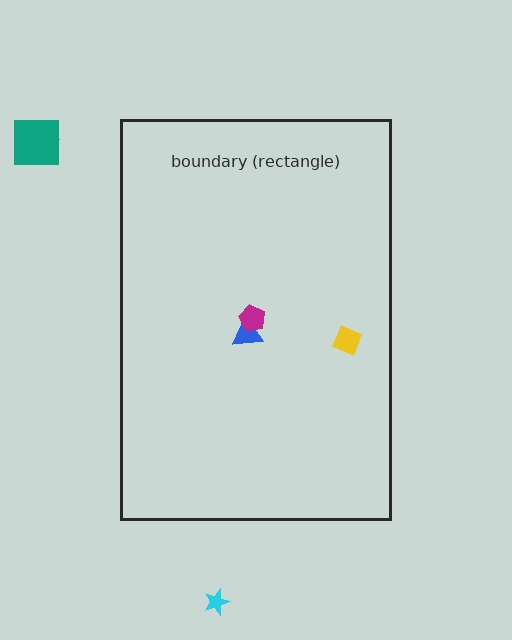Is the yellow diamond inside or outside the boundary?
Inside.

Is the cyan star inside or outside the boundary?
Outside.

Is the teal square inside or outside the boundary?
Outside.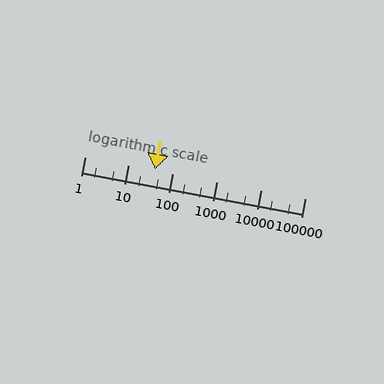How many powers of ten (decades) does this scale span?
The scale spans 5 decades, from 1 to 100000.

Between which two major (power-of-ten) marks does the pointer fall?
The pointer is between 10 and 100.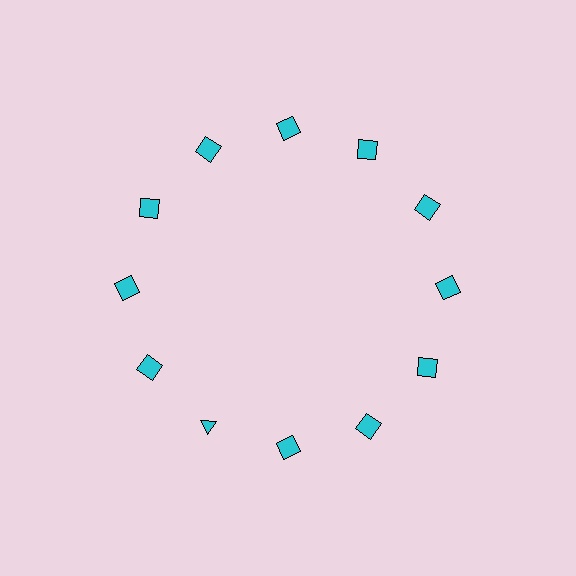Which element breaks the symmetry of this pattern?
The cyan triangle at roughly the 7 o'clock position breaks the symmetry. All other shapes are cyan squares.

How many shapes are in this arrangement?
There are 12 shapes arranged in a ring pattern.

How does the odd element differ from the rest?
It has a different shape: triangle instead of square.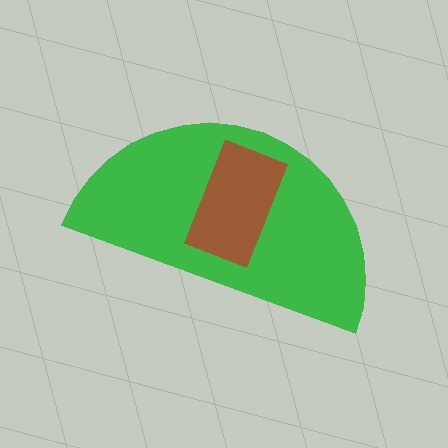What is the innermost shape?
The brown rectangle.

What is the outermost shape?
The green semicircle.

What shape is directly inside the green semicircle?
The brown rectangle.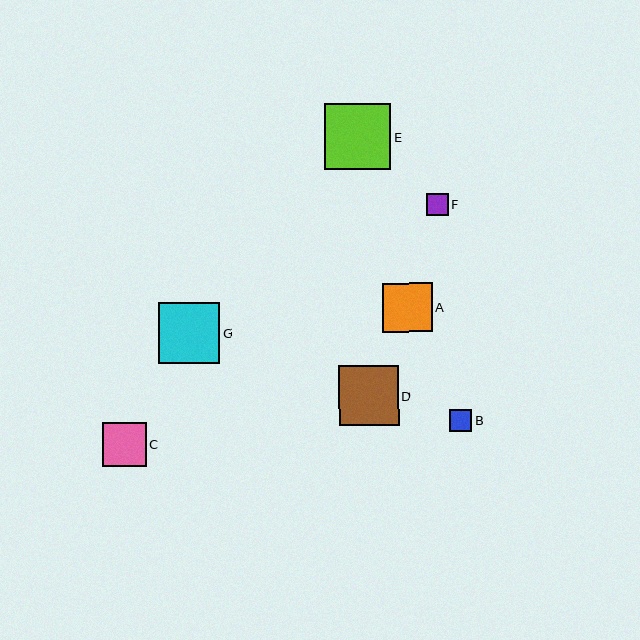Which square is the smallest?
Square F is the smallest with a size of approximately 21 pixels.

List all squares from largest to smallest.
From largest to smallest: E, G, D, A, C, B, F.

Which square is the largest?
Square E is the largest with a size of approximately 66 pixels.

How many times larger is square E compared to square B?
Square E is approximately 2.9 times the size of square B.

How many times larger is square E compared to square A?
Square E is approximately 1.3 times the size of square A.